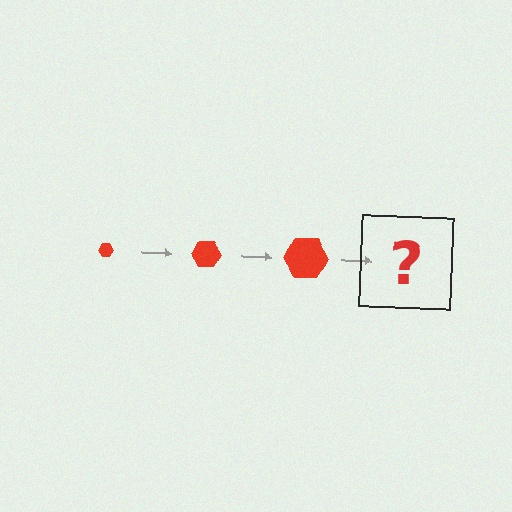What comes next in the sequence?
The next element should be a red hexagon, larger than the previous one.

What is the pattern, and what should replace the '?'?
The pattern is that the hexagon gets progressively larger each step. The '?' should be a red hexagon, larger than the previous one.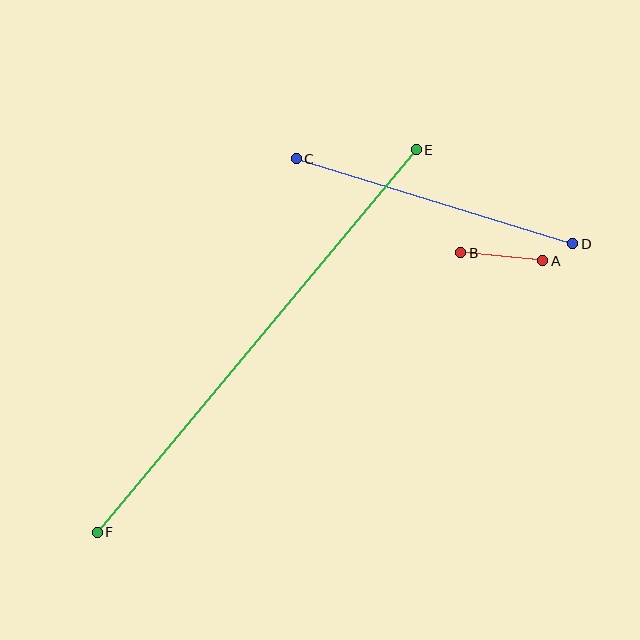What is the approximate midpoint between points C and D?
The midpoint is at approximately (434, 201) pixels.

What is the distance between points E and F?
The distance is approximately 498 pixels.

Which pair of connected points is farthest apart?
Points E and F are farthest apart.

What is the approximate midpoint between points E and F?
The midpoint is at approximately (257, 341) pixels.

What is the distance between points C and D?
The distance is approximately 289 pixels.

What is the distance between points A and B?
The distance is approximately 82 pixels.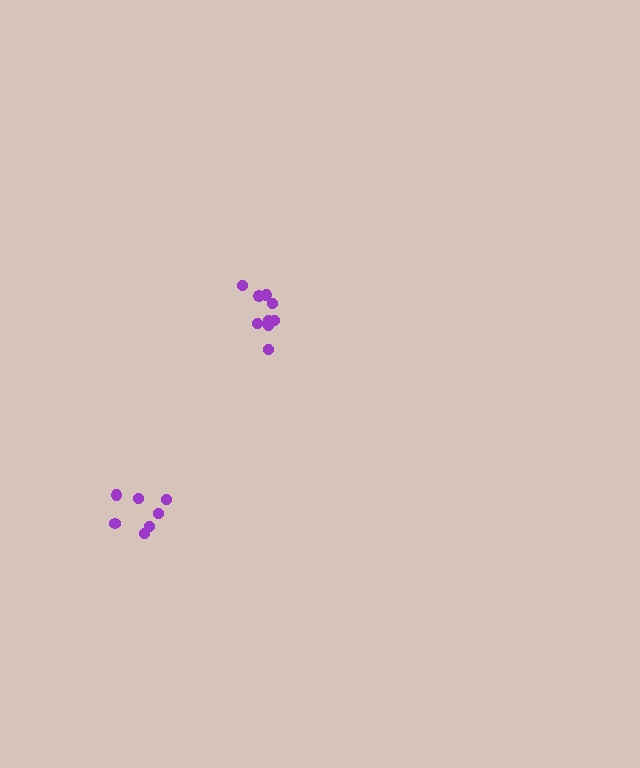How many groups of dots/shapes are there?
There are 2 groups.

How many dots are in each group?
Group 1: 9 dots, Group 2: 7 dots (16 total).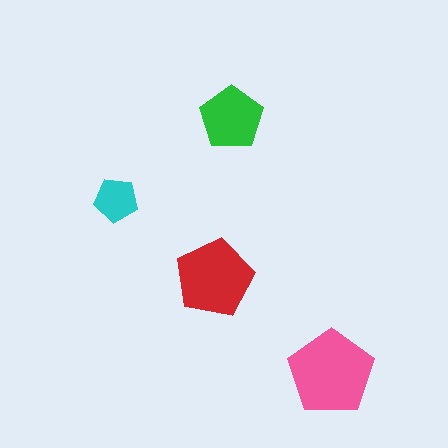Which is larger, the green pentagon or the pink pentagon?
The pink one.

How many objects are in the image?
There are 4 objects in the image.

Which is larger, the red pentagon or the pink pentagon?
The pink one.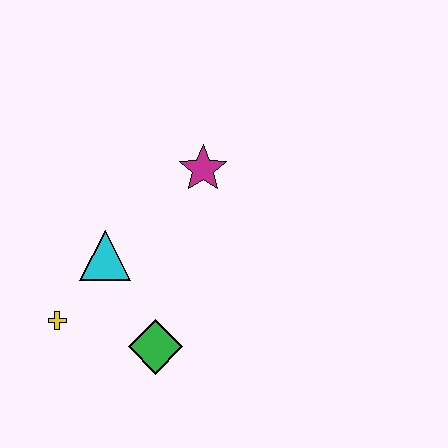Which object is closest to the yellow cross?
The cyan triangle is closest to the yellow cross.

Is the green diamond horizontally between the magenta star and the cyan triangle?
Yes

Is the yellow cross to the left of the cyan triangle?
Yes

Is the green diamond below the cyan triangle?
Yes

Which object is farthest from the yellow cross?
The magenta star is farthest from the yellow cross.